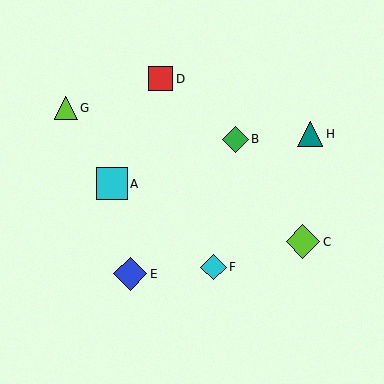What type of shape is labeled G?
Shape G is a lime triangle.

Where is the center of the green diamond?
The center of the green diamond is at (235, 139).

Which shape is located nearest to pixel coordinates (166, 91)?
The red square (labeled D) at (161, 79) is nearest to that location.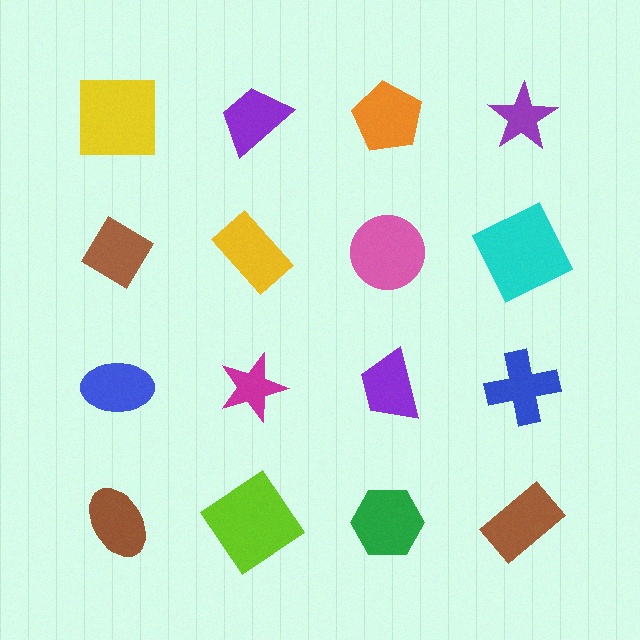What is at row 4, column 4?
A brown rectangle.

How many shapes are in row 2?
4 shapes.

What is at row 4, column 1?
A brown ellipse.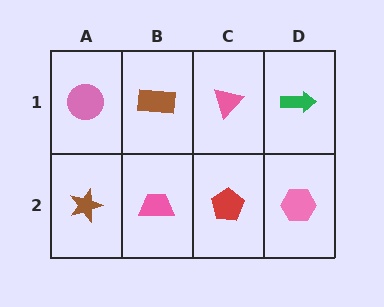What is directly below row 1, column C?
A red pentagon.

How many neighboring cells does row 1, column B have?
3.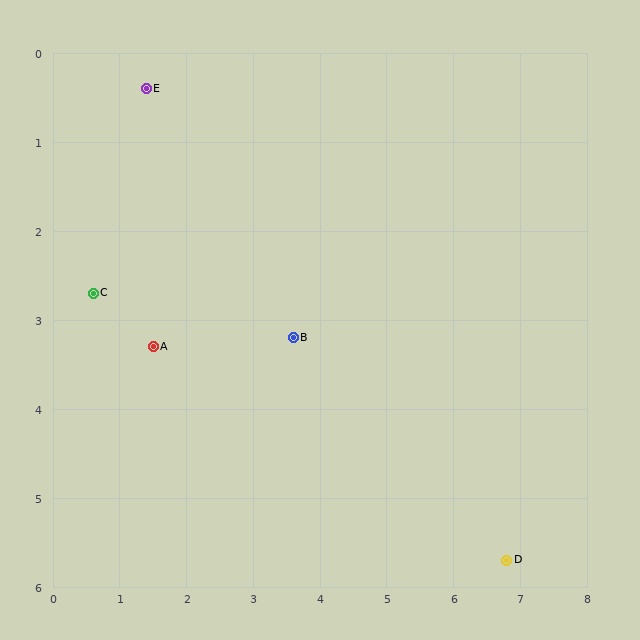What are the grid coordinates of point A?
Point A is at approximately (1.5, 3.3).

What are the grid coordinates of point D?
Point D is at approximately (6.8, 5.7).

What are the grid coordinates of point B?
Point B is at approximately (3.6, 3.2).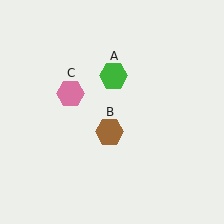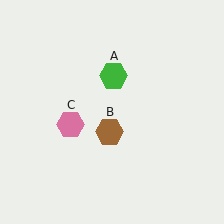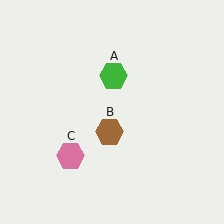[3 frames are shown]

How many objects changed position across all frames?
1 object changed position: pink hexagon (object C).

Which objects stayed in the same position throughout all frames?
Green hexagon (object A) and brown hexagon (object B) remained stationary.